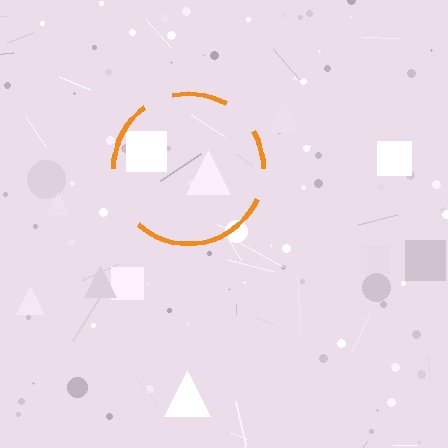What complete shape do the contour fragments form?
The contour fragments form a circle.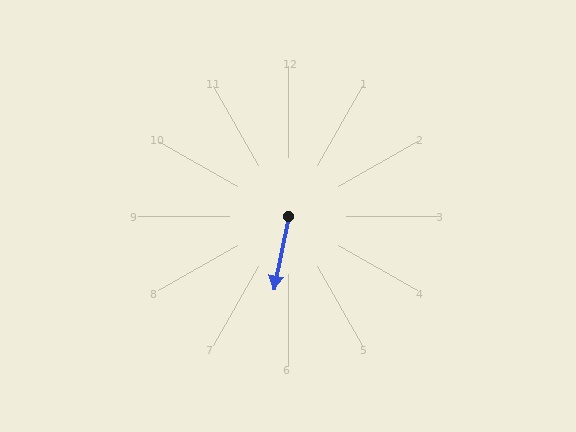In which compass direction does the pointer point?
South.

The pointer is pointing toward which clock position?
Roughly 6 o'clock.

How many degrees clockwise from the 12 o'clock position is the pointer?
Approximately 191 degrees.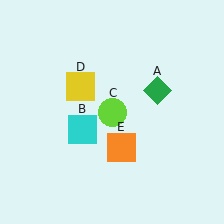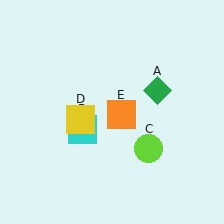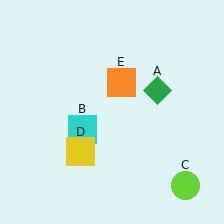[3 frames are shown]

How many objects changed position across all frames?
3 objects changed position: lime circle (object C), yellow square (object D), orange square (object E).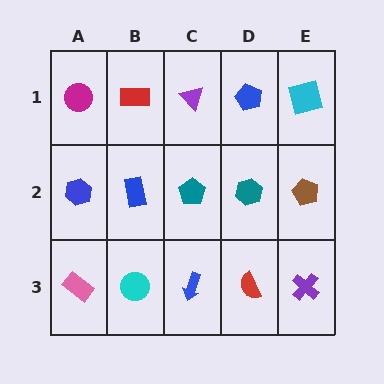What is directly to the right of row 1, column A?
A red rectangle.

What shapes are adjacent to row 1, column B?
A blue rectangle (row 2, column B), a magenta circle (row 1, column A), a purple triangle (row 1, column C).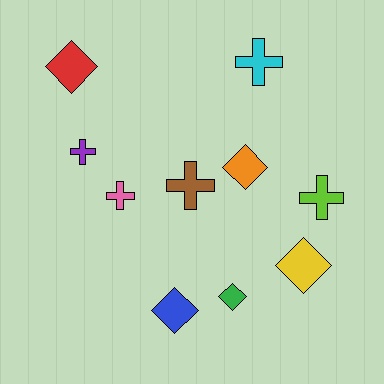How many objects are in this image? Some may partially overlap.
There are 10 objects.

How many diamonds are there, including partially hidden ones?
There are 5 diamonds.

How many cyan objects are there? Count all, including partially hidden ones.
There is 1 cyan object.